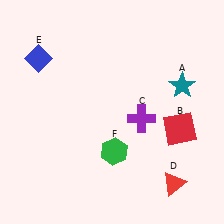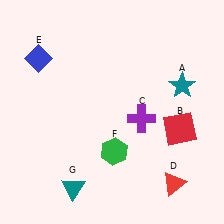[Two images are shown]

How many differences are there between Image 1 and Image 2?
There is 1 difference between the two images.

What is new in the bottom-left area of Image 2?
A teal triangle (G) was added in the bottom-left area of Image 2.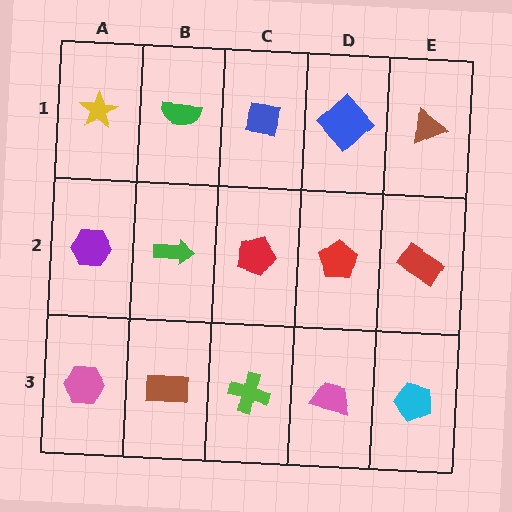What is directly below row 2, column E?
A cyan pentagon.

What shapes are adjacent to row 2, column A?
A yellow star (row 1, column A), a pink hexagon (row 3, column A), a green arrow (row 2, column B).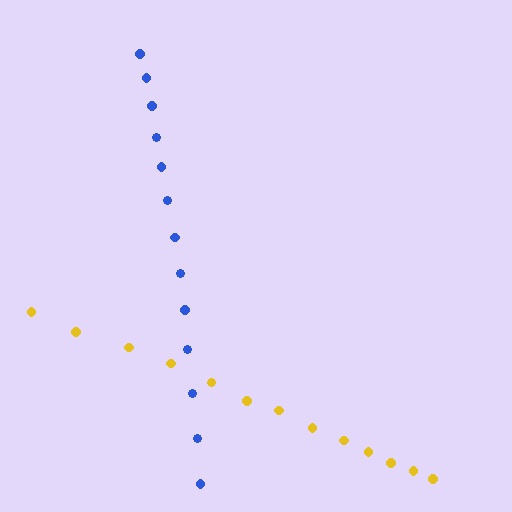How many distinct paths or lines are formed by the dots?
There are 2 distinct paths.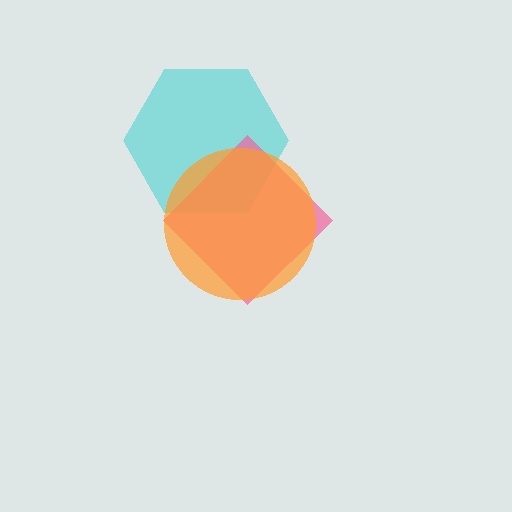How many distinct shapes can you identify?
There are 3 distinct shapes: a cyan hexagon, a pink diamond, an orange circle.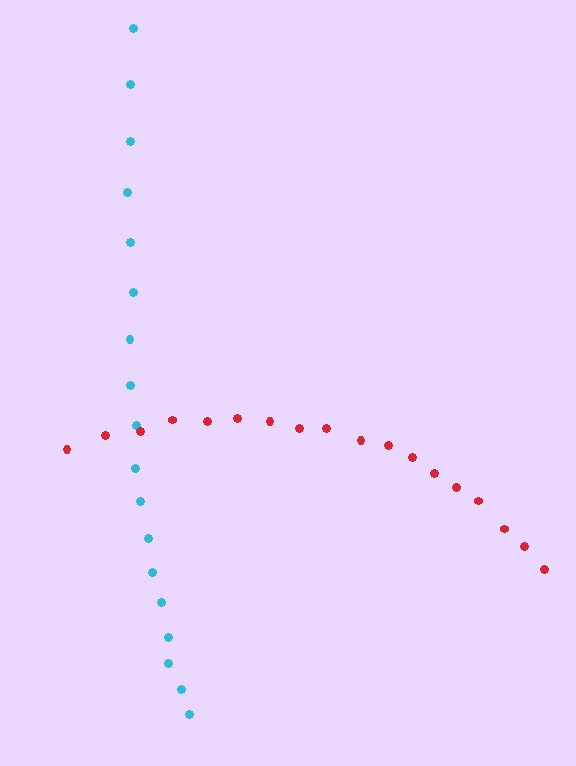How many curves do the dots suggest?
There are 2 distinct paths.